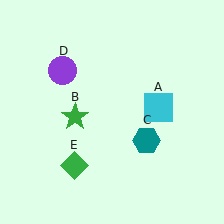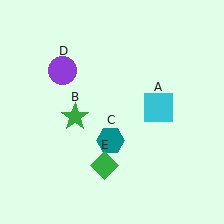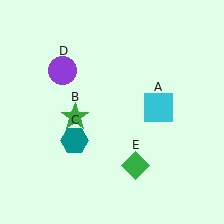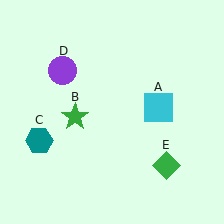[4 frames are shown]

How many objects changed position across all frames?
2 objects changed position: teal hexagon (object C), green diamond (object E).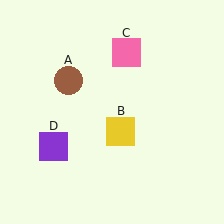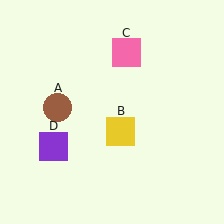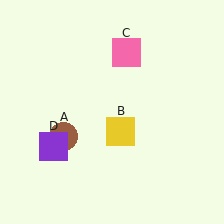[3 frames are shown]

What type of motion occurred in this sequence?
The brown circle (object A) rotated counterclockwise around the center of the scene.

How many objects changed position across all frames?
1 object changed position: brown circle (object A).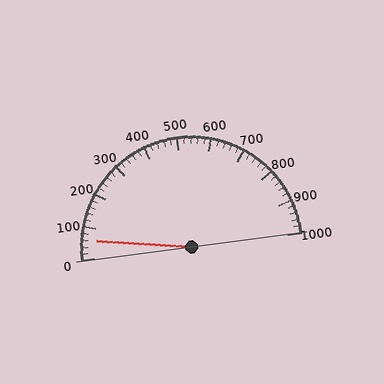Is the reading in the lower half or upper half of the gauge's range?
The reading is in the lower half of the range (0 to 1000).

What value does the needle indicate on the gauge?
The needle indicates approximately 60.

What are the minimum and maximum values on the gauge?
The gauge ranges from 0 to 1000.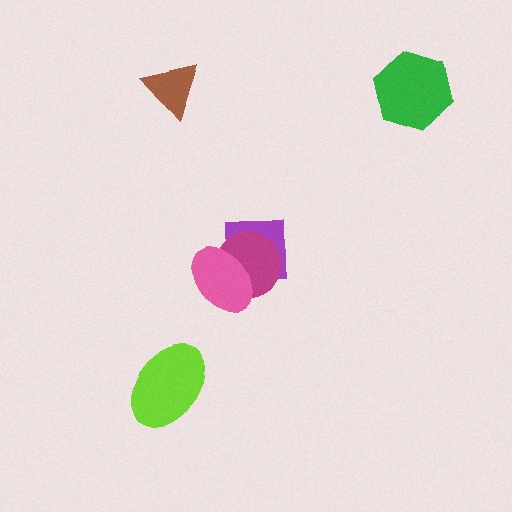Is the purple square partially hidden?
Yes, it is partially covered by another shape.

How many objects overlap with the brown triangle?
0 objects overlap with the brown triangle.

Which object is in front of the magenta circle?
The pink ellipse is in front of the magenta circle.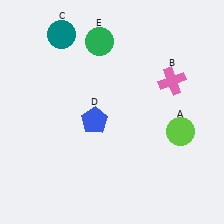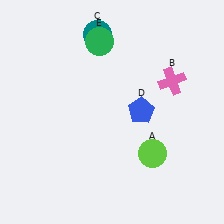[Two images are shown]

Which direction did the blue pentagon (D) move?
The blue pentagon (D) moved right.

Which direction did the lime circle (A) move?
The lime circle (A) moved left.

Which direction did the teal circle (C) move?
The teal circle (C) moved right.